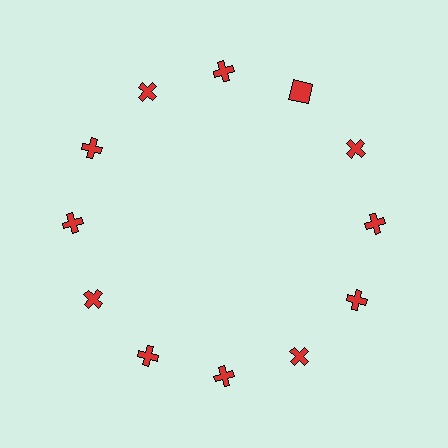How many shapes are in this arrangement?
There are 12 shapes arranged in a ring pattern.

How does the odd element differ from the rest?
It has a different shape: square instead of cross.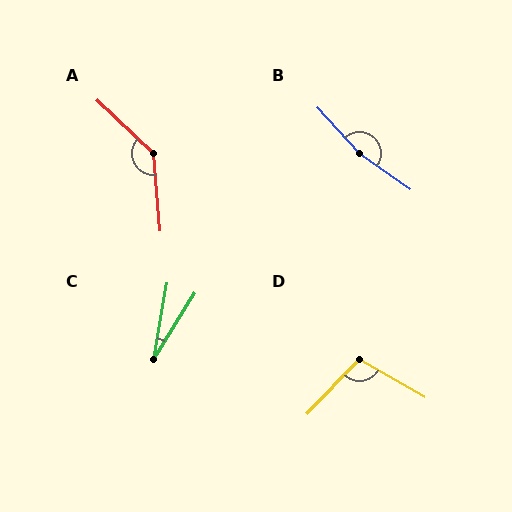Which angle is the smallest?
C, at approximately 22 degrees.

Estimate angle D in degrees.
Approximately 105 degrees.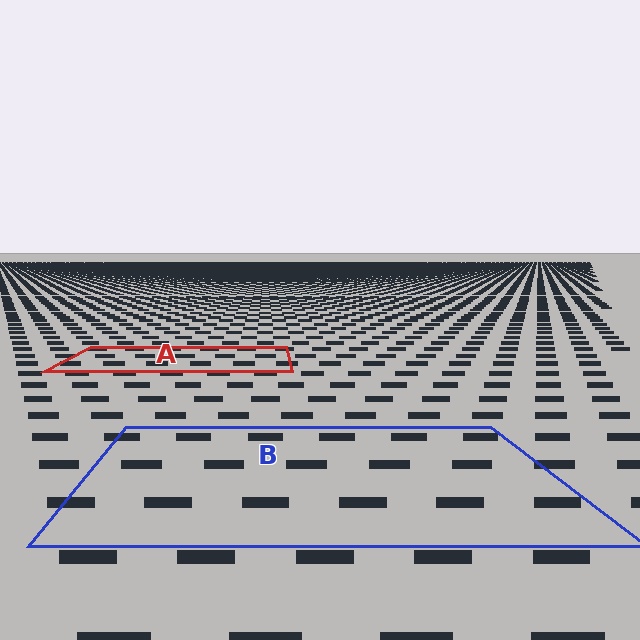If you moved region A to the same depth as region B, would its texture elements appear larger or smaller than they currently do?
They would appear larger. At a closer depth, the same texture elements are projected at a bigger on-screen size.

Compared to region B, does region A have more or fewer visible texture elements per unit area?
Region A has more texture elements per unit area — they are packed more densely because it is farther away.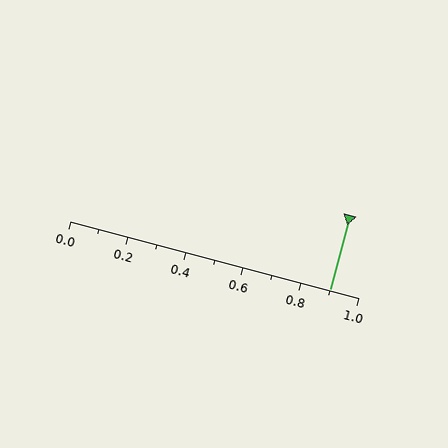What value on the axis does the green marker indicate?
The marker indicates approximately 0.9.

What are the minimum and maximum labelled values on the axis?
The axis runs from 0.0 to 1.0.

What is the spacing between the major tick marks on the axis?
The major ticks are spaced 0.2 apart.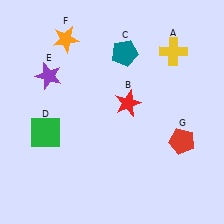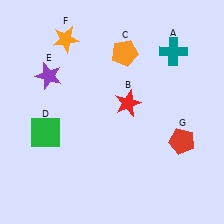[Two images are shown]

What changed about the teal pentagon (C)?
In Image 1, C is teal. In Image 2, it changed to orange.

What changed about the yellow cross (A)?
In Image 1, A is yellow. In Image 2, it changed to teal.